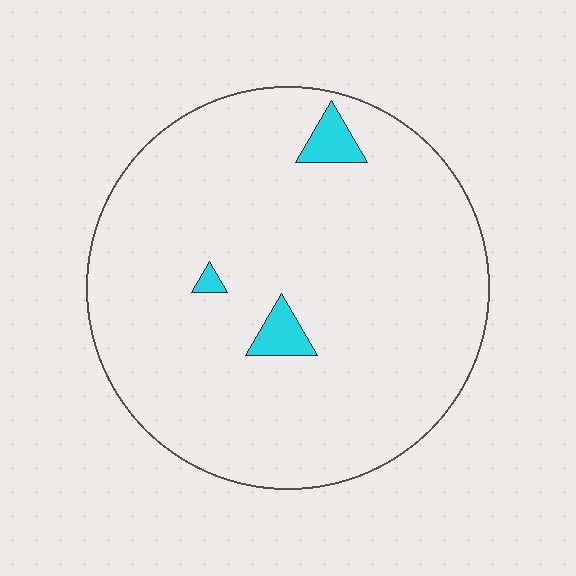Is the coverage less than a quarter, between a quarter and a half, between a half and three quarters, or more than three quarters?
Less than a quarter.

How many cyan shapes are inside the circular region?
3.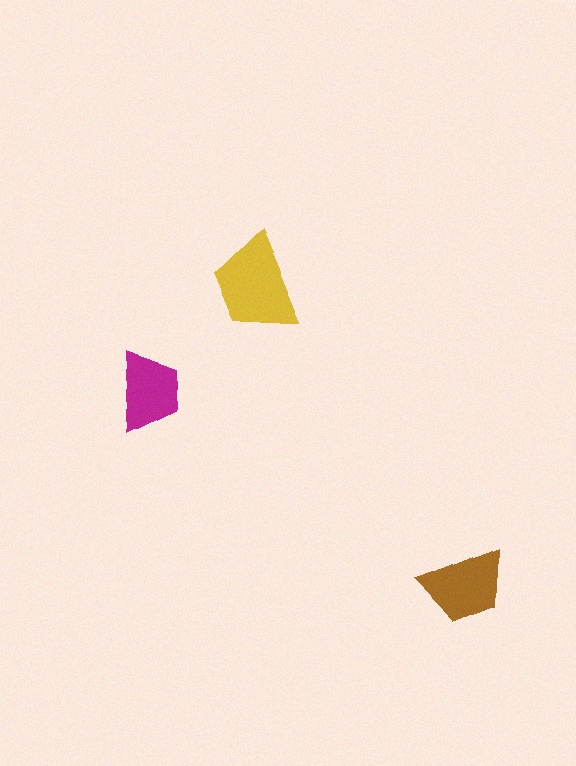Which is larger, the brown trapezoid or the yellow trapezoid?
The yellow one.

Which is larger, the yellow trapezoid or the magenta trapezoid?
The yellow one.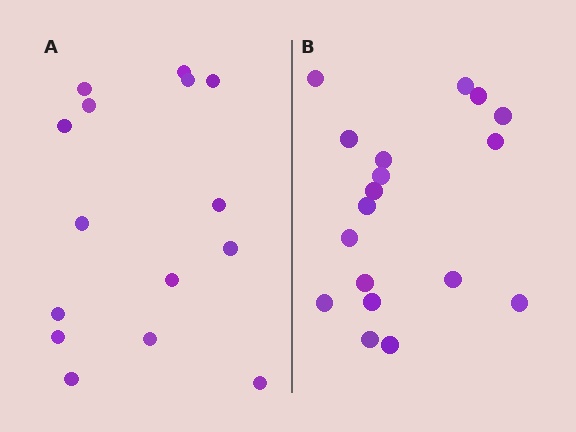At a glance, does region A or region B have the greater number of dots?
Region B (the right region) has more dots.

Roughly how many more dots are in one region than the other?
Region B has just a few more — roughly 2 or 3 more dots than region A.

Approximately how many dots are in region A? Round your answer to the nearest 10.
About 20 dots. (The exact count is 15, which rounds to 20.)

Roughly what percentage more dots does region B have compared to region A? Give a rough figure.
About 20% more.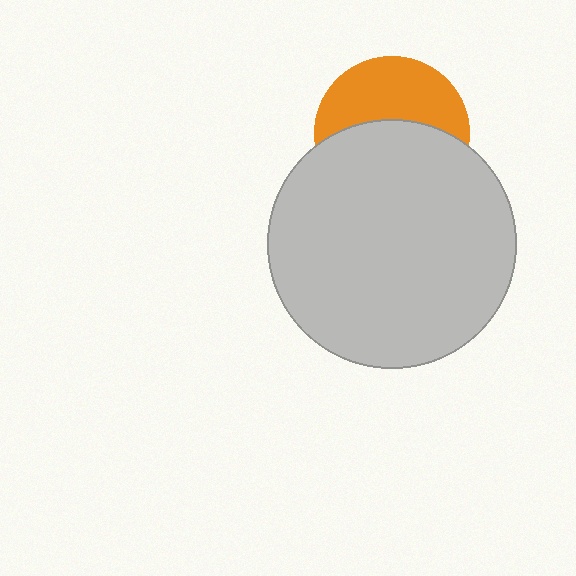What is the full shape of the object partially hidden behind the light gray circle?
The partially hidden object is an orange circle.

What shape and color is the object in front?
The object in front is a light gray circle.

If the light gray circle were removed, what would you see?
You would see the complete orange circle.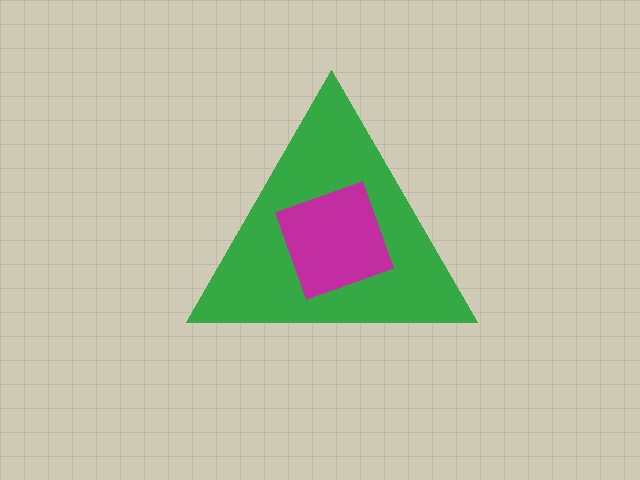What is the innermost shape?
The magenta square.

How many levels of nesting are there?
2.